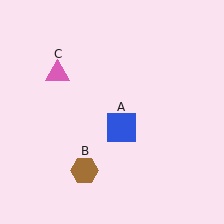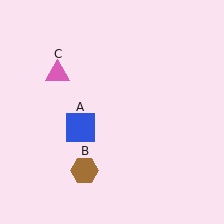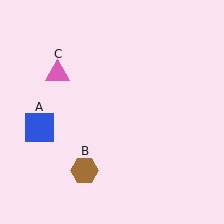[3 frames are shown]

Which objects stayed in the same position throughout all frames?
Brown hexagon (object B) and pink triangle (object C) remained stationary.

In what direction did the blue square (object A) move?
The blue square (object A) moved left.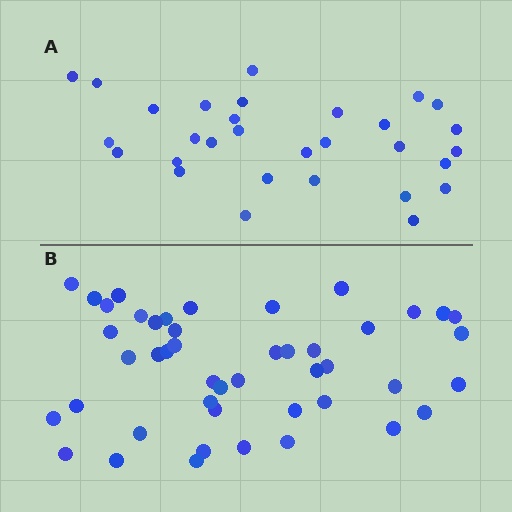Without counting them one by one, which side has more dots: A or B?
Region B (the bottom region) has more dots.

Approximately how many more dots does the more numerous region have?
Region B has approximately 15 more dots than region A.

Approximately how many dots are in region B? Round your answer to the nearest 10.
About 50 dots. (The exact count is 46, which rounds to 50.)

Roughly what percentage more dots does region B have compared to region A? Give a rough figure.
About 55% more.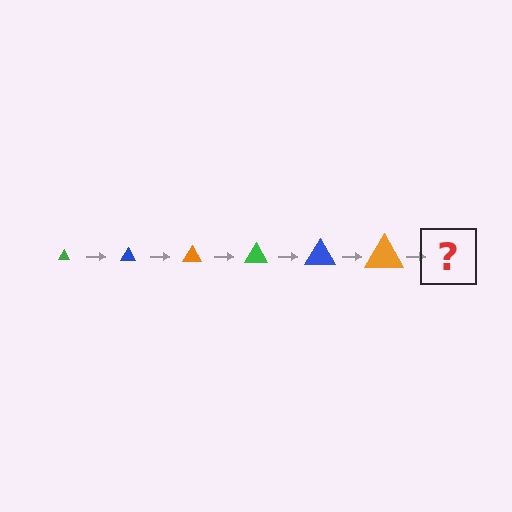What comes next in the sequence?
The next element should be a green triangle, larger than the previous one.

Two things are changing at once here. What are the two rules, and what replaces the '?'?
The two rules are that the triangle grows larger each step and the color cycles through green, blue, and orange. The '?' should be a green triangle, larger than the previous one.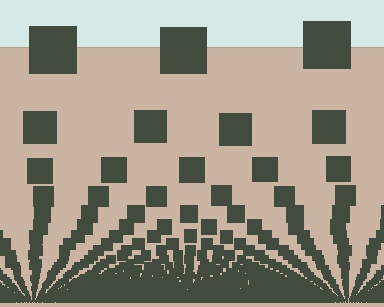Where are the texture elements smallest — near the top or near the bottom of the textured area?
Near the bottom.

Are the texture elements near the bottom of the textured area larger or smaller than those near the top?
Smaller. The gradient is inverted — elements near the bottom are smaller and denser.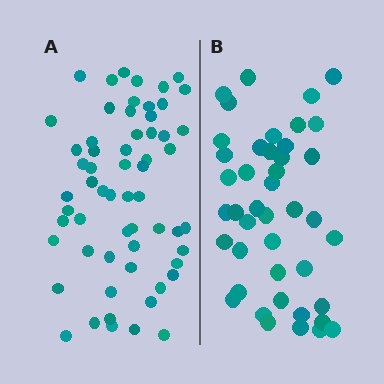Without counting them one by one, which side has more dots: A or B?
Region A (the left region) has more dots.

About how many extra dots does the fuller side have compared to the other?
Region A has approximately 15 more dots than region B.